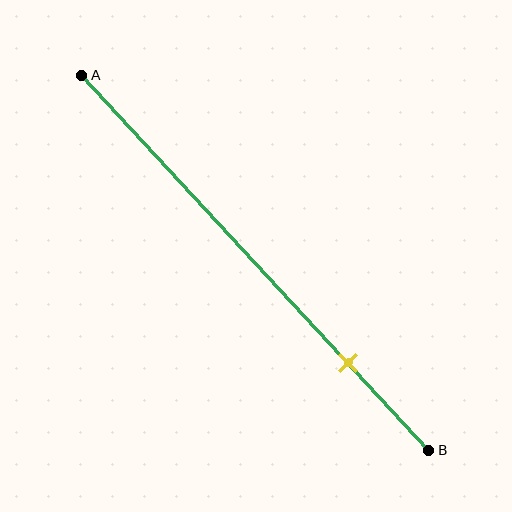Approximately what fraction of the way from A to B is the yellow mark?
The yellow mark is approximately 75% of the way from A to B.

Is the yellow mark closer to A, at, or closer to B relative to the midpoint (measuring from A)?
The yellow mark is closer to point B than the midpoint of segment AB.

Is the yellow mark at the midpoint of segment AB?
No, the mark is at about 75% from A, not at the 50% midpoint.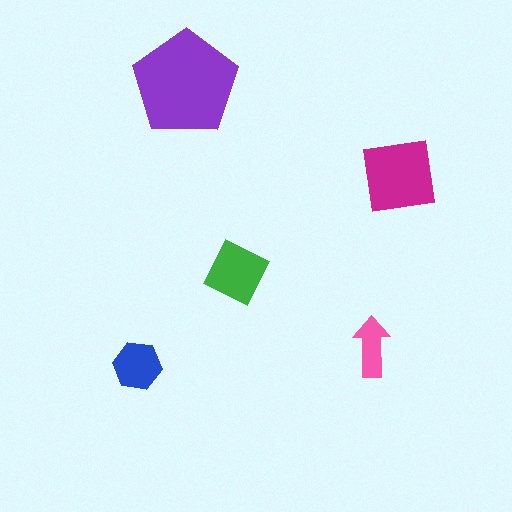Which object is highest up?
The purple pentagon is topmost.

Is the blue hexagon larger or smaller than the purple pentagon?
Smaller.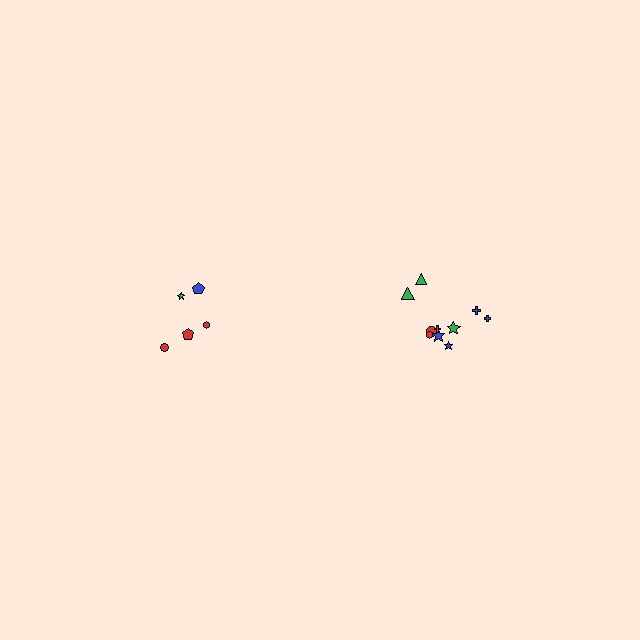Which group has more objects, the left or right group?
The right group.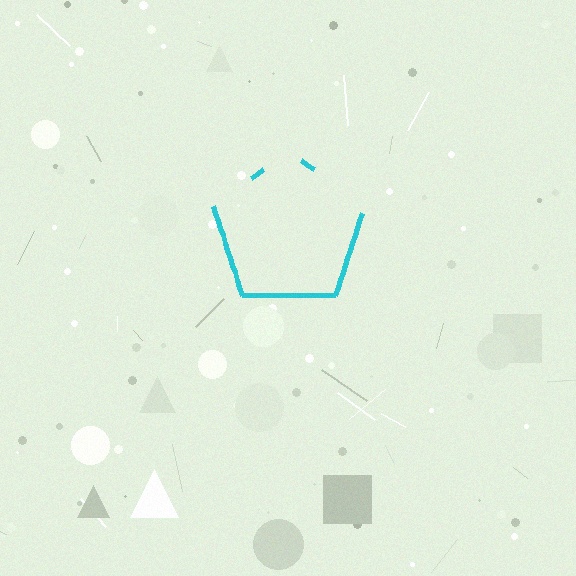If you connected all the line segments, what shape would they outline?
They would outline a pentagon.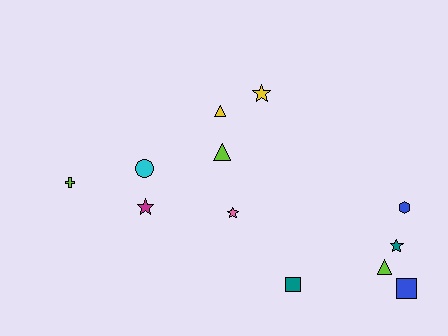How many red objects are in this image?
There are no red objects.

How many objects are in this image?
There are 12 objects.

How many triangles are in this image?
There are 3 triangles.